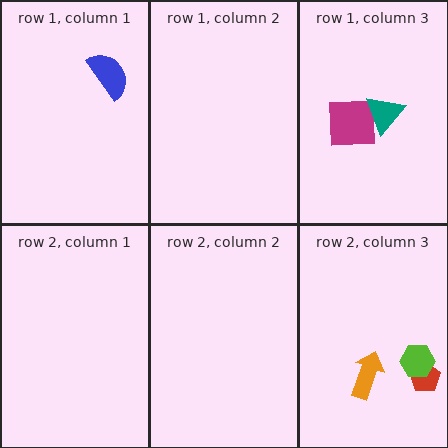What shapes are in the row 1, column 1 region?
The blue semicircle.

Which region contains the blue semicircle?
The row 1, column 1 region.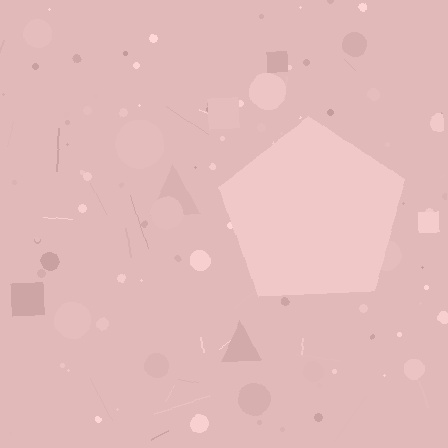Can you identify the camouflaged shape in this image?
The camouflaged shape is a pentagon.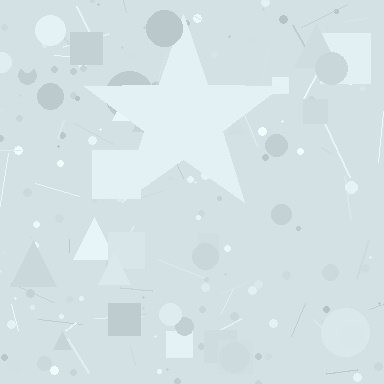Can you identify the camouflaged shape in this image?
The camouflaged shape is a star.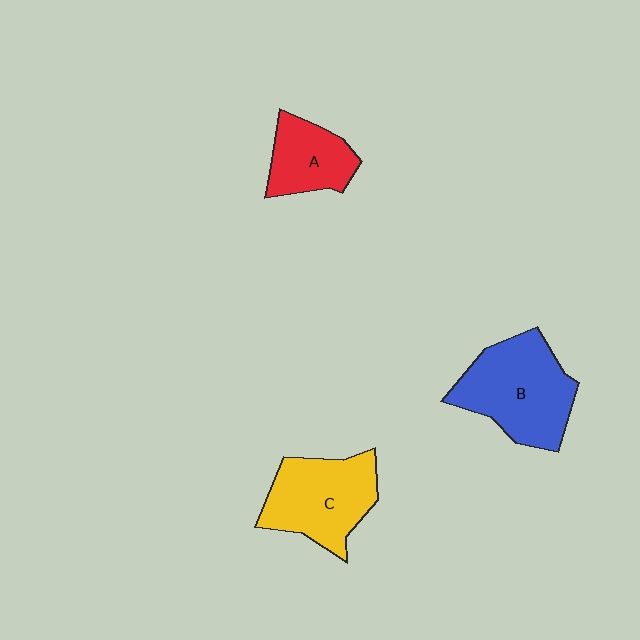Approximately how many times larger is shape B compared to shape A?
Approximately 1.8 times.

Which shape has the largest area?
Shape B (blue).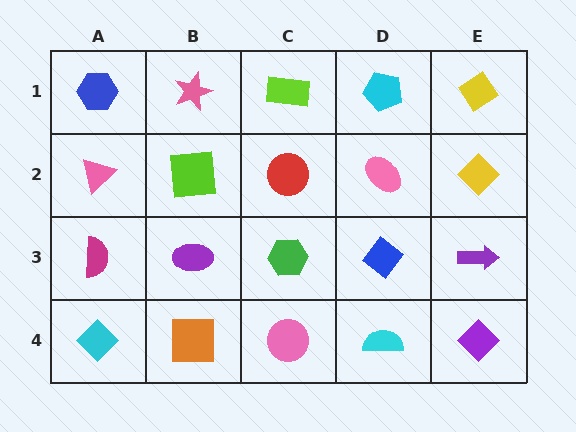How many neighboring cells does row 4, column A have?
2.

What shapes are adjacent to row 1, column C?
A red circle (row 2, column C), a pink star (row 1, column B), a cyan pentagon (row 1, column D).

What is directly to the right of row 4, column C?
A cyan semicircle.